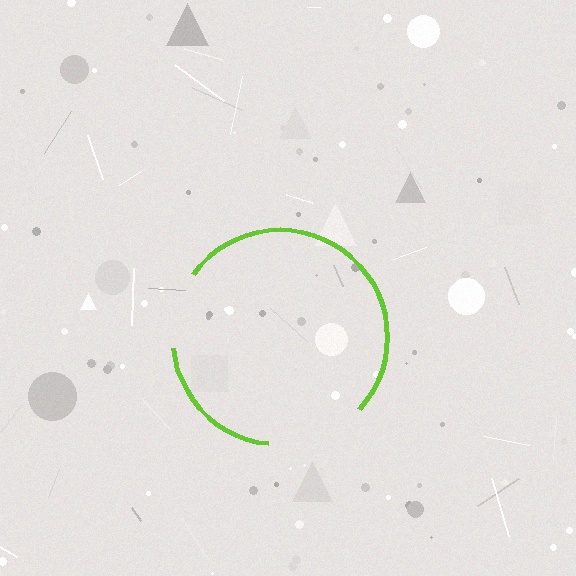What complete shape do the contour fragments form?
The contour fragments form a circle.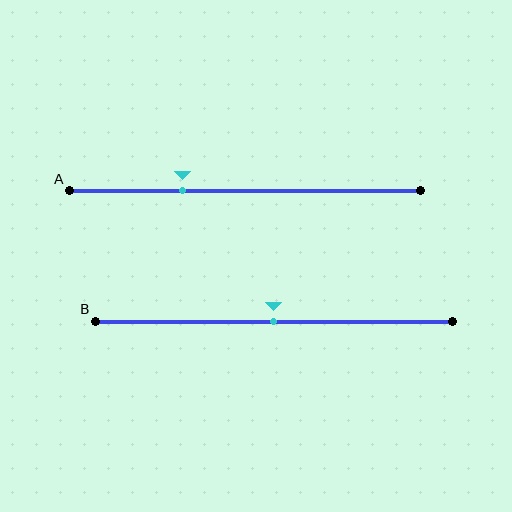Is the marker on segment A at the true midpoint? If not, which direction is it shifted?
No, the marker on segment A is shifted to the left by about 18% of the segment length.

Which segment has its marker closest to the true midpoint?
Segment B has its marker closest to the true midpoint.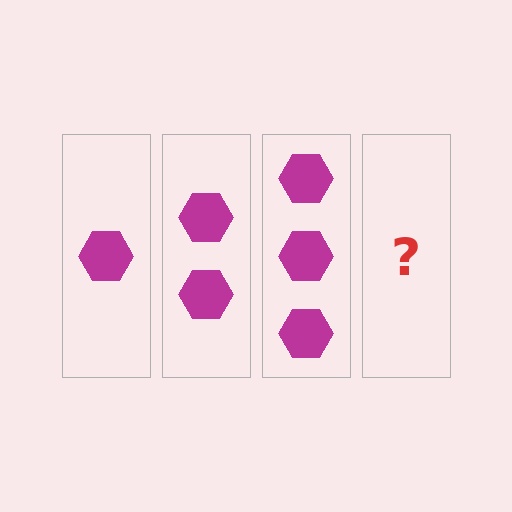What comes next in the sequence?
The next element should be 4 hexagons.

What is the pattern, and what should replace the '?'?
The pattern is that each step adds one more hexagon. The '?' should be 4 hexagons.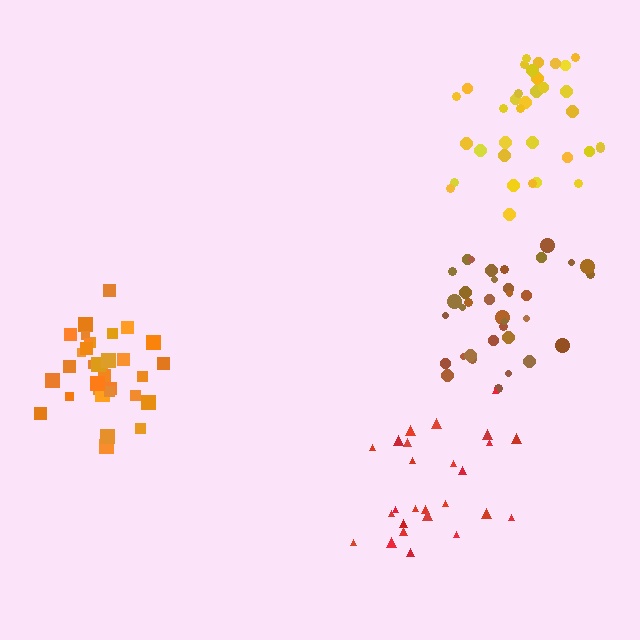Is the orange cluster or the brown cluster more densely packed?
Orange.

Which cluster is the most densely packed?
Orange.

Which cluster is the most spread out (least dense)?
Red.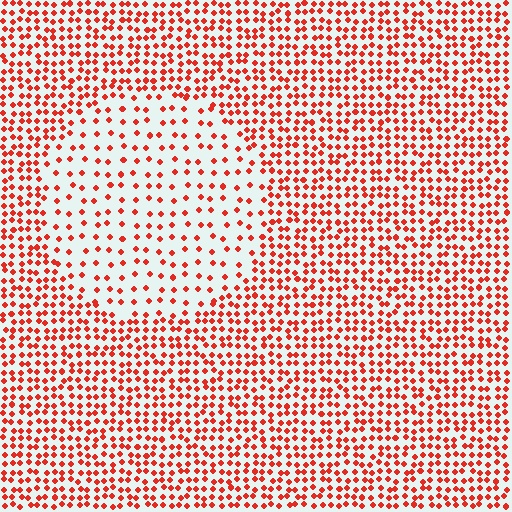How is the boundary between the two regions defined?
The boundary is defined by a change in element density (approximately 2.4x ratio). All elements are the same color, size, and shape.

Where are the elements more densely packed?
The elements are more densely packed outside the circle boundary.